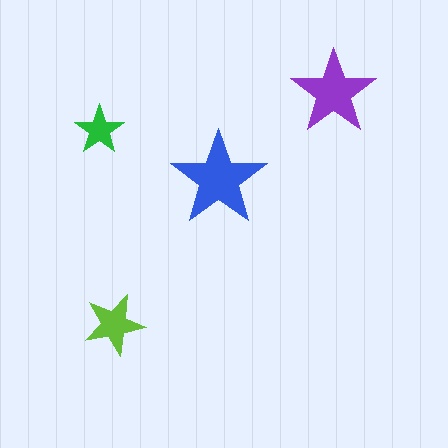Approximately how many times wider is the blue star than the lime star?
About 1.5 times wider.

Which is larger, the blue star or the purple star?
The blue one.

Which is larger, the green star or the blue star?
The blue one.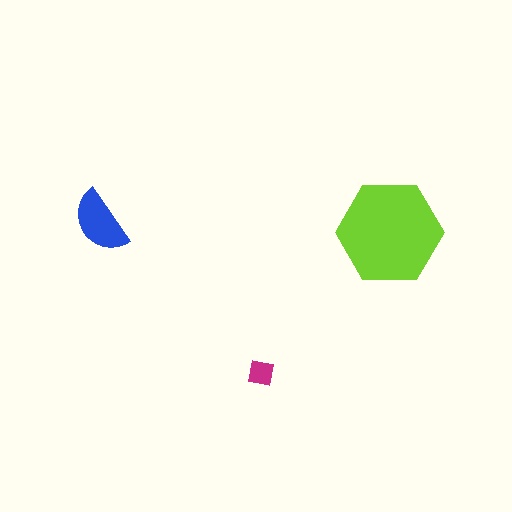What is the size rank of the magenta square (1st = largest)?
3rd.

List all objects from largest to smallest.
The lime hexagon, the blue semicircle, the magenta square.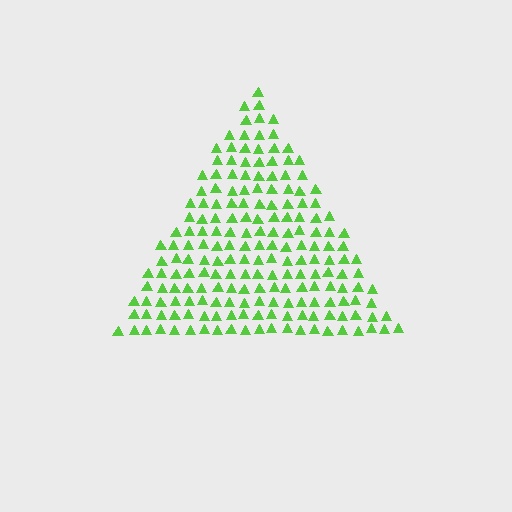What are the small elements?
The small elements are triangles.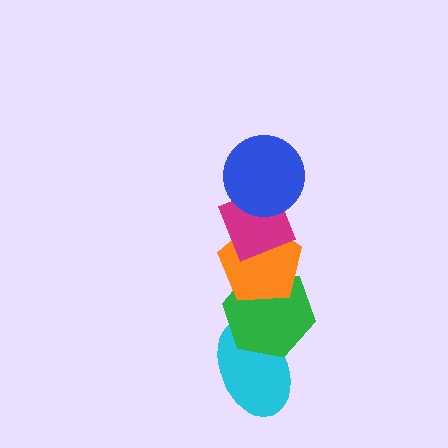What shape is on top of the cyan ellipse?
The green hexagon is on top of the cyan ellipse.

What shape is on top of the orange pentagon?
The magenta diamond is on top of the orange pentagon.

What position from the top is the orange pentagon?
The orange pentagon is 3rd from the top.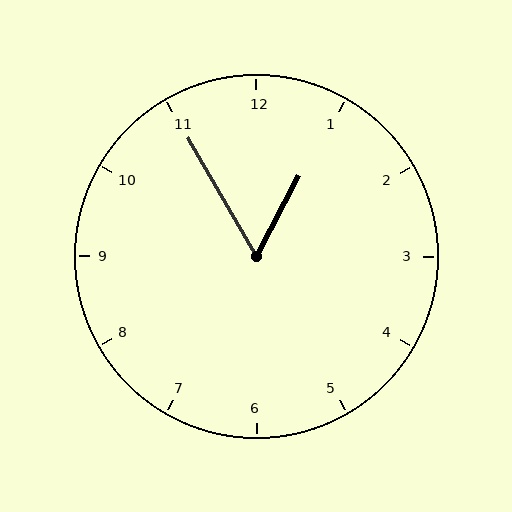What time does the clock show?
12:55.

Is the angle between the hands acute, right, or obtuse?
It is acute.